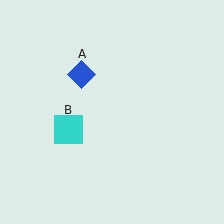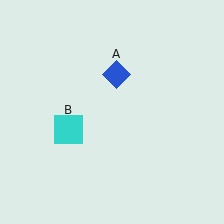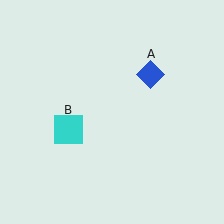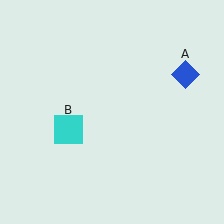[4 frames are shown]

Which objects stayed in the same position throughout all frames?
Cyan square (object B) remained stationary.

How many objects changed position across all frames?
1 object changed position: blue diamond (object A).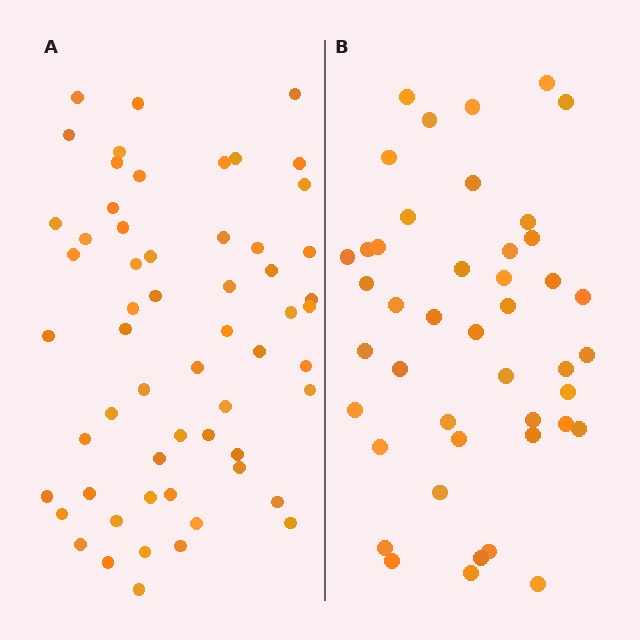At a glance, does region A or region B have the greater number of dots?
Region A (the left region) has more dots.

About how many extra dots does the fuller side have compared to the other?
Region A has approximately 15 more dots than region B.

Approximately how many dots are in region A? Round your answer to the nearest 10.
About 60 dots. (The exact count is 58, which rounds to 60.)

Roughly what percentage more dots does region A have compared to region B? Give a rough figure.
About 30% more.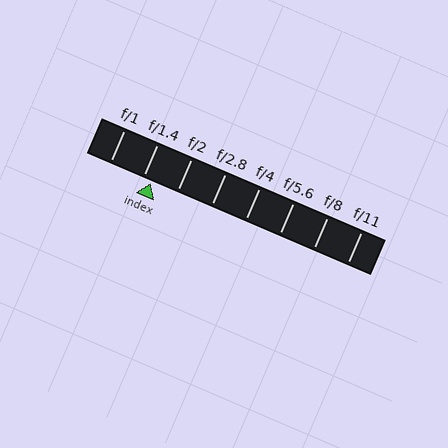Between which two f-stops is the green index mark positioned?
The index mark is between f/1.4 and f/2.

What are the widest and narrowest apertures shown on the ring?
The widest aperture shown is f/1 and the narrowest is f/11.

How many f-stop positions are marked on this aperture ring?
There are 8 f-stop positions marked.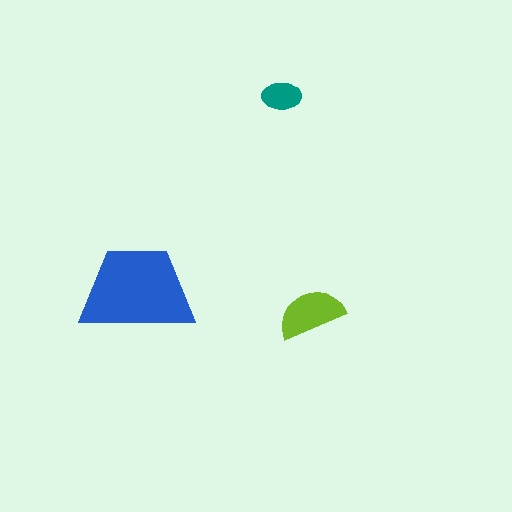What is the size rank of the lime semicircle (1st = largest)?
2nd.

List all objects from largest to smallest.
The blue trapezoid, the lime semicircle, the teal ellipse.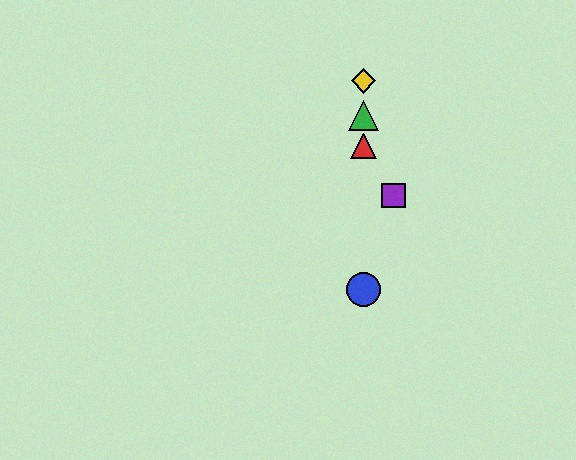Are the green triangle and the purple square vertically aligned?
No, the green triangle is at x≈363 and the purple square is at x≈394.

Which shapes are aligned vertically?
The red triangle, the blue circle, the green triangle, the yellow diamond are aligned vertically.